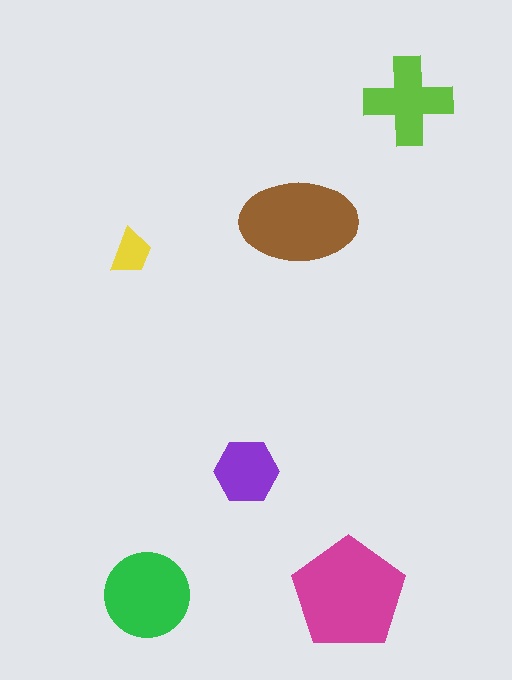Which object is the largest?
The magenta pentagon.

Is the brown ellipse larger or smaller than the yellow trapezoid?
Larger.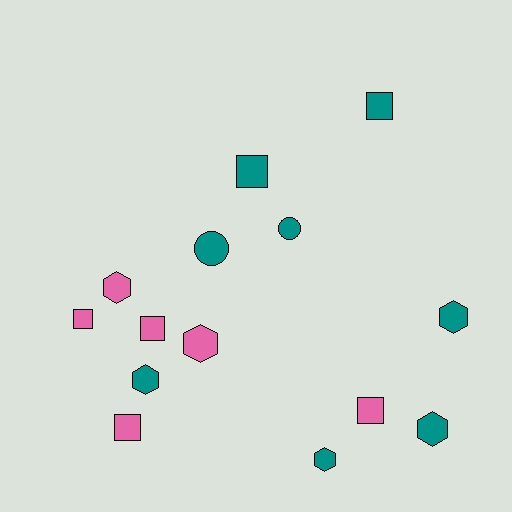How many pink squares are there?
There are 4 pink squares.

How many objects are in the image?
There are 14 objects.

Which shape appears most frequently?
Square, with 6 objects.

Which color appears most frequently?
Teal, with 8 objects.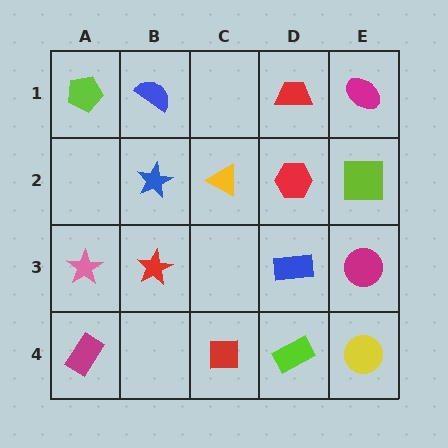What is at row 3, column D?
A blue rectangle.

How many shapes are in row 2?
4 shapes.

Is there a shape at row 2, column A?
No, that cell is empty.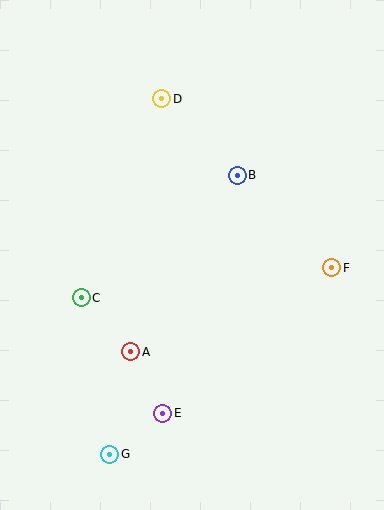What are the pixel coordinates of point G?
Point G is at (110, 454).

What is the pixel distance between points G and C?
The distance between G and C is 159 pixels.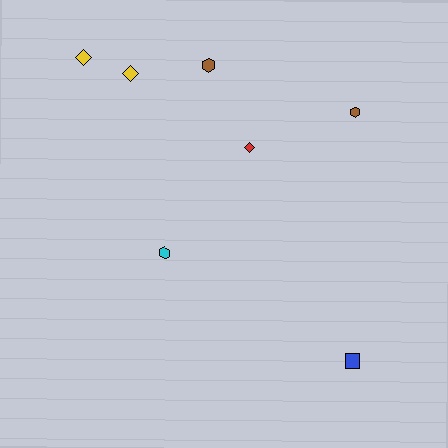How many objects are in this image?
There are 7 objects.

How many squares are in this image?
There is 1 square.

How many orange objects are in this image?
There are no orange objects.